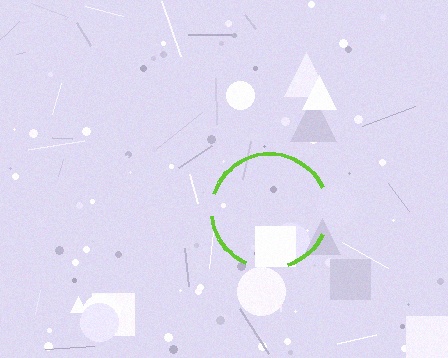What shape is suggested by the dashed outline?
The dashed outline suggests a circle.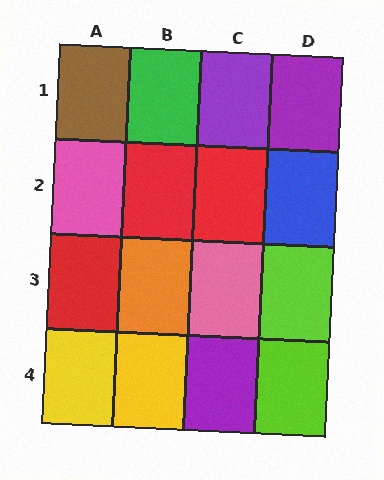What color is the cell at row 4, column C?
Purple.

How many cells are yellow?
2 cells are yellow.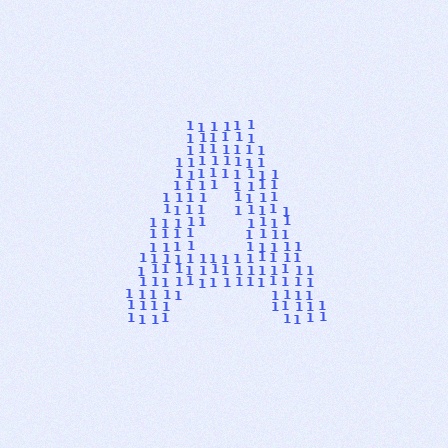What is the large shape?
The large shape is the letter A.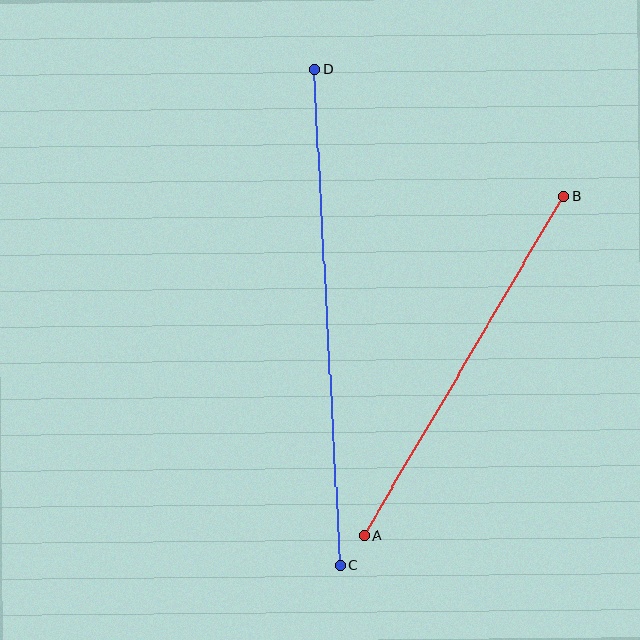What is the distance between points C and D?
The distance is approximately 496 pixels.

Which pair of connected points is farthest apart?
Points C and D are farthest apart.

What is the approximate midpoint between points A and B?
The midpoint is at approximately (464, 366) pixels.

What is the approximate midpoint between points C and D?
The midpoint is at approximately (327, 317) pixels.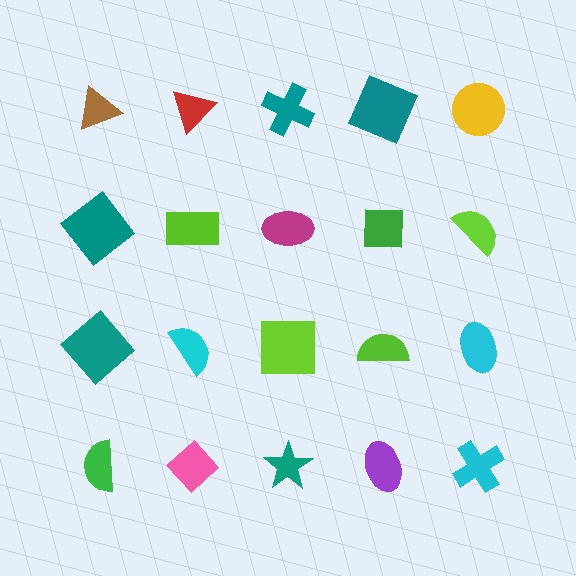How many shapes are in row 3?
5 shapes.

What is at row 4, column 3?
A teal star.